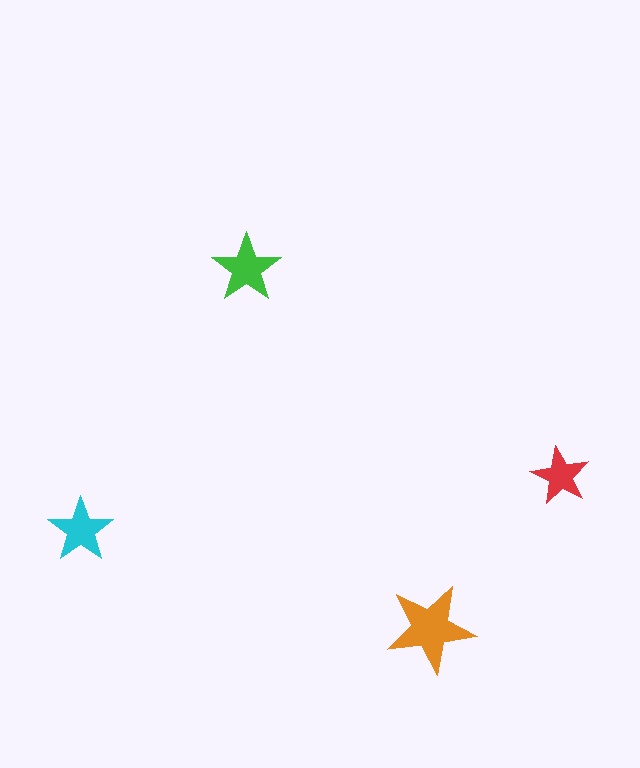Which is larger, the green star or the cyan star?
The green one.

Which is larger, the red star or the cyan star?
The cyan one.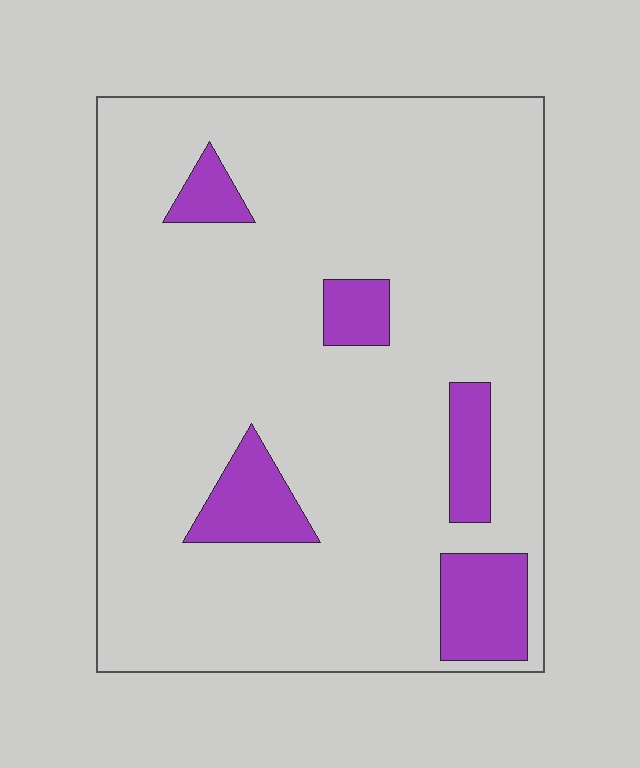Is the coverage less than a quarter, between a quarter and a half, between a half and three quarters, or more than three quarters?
Less than a quarter.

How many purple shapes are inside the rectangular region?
5.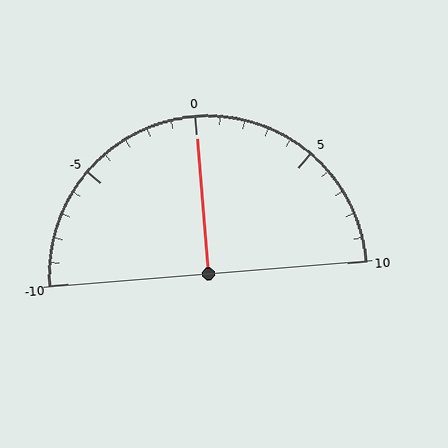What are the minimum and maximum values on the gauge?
The gauge ranges from -10 to 10.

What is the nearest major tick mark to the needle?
The nearest major tick mark is 0.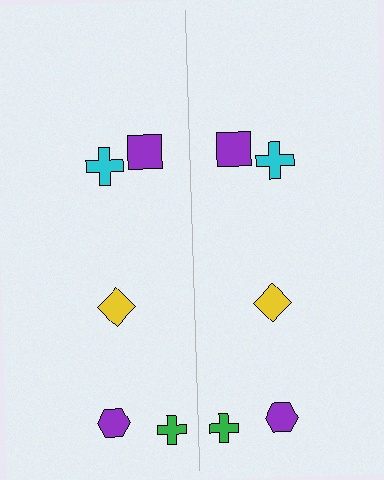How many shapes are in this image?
There are 10 shapes in this image.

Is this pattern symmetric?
Yes, this pattern has bilateral (reflection) symmetry.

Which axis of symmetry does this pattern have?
The pattern has a vertical axis of symmetry running through the center of the image.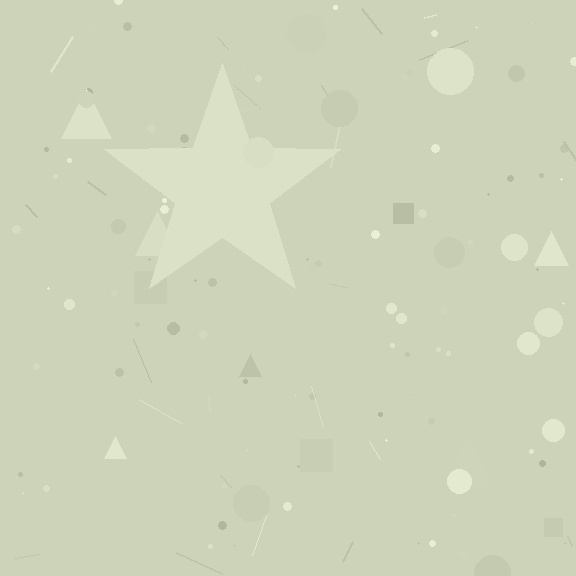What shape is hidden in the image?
A star is hidden in the image.